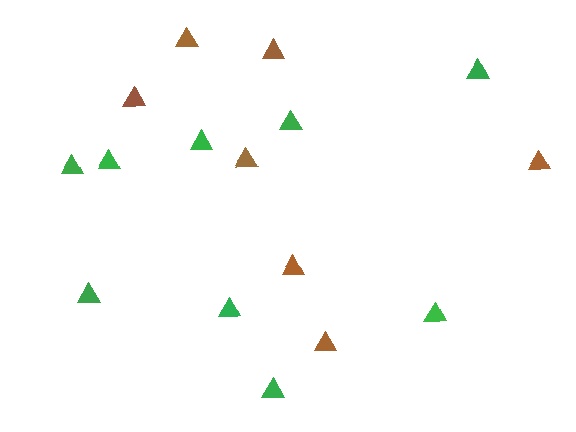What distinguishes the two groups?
There are 2 groups: one group of green triangles (9) and one group of brown triangles (7).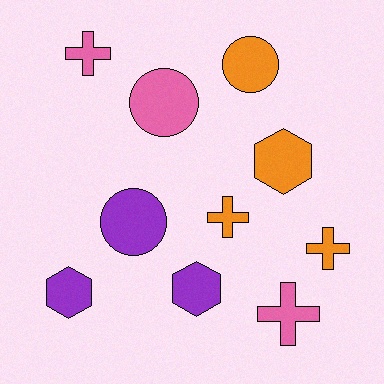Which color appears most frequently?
Orange, with 4 objects.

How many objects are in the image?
There are 10 objects.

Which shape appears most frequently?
Cross, with 4 objects.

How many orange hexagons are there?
There is 1 orange hexagon.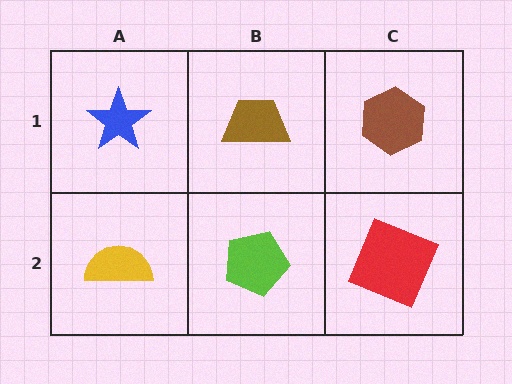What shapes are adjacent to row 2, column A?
A blue star (row 1, column A), a lime pentagon (row 2, column B).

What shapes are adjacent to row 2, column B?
A brown trapezoid (row 1, column B), a yellow semicircle (row 2, column A), a red square (row 2, column C).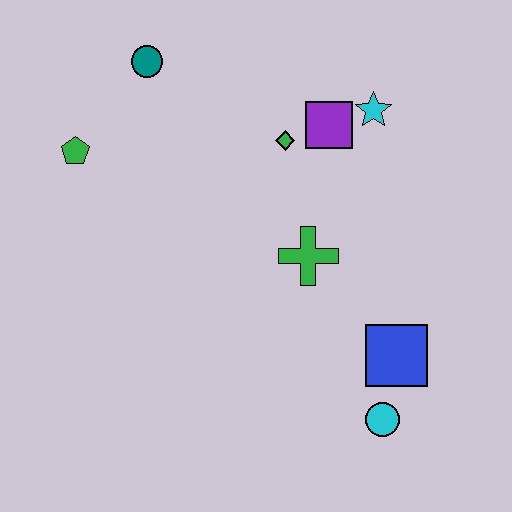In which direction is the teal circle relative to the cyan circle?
The teal circle is above the cyan circle.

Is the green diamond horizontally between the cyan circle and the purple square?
No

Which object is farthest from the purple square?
The cyan circle is farthest from the purple square.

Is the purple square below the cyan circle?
No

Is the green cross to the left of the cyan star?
Yes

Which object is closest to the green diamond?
The purple square is closest to the green diamond.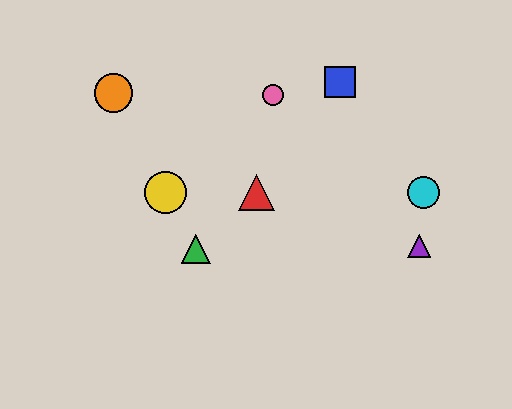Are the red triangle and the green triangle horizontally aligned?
No, the red triangle is at y≈193 and the green triangle is at y≈249.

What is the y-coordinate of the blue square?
The blue square is at y≈82.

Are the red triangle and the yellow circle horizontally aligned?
Yes, both are at y≈193.